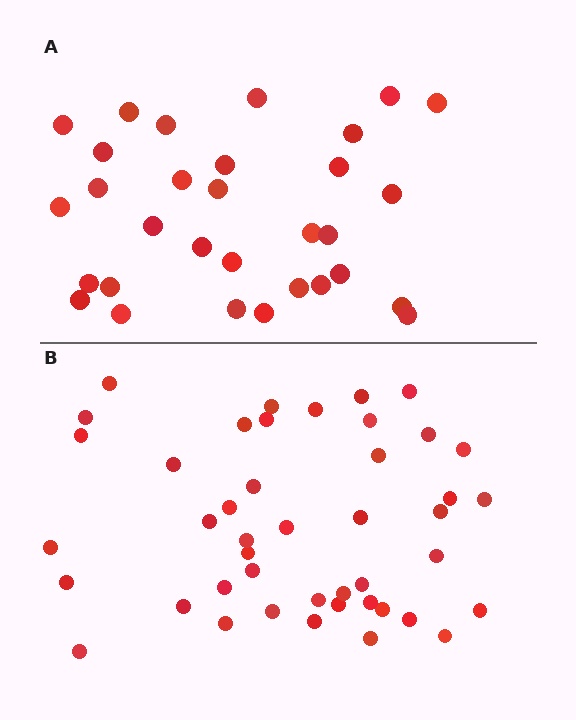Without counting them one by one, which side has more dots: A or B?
Region B (the bottom region) has more dots.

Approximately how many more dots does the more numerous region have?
Region B has approximately 15 more dots than region A.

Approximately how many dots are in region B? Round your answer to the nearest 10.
About 40 dots. (The exact count is 44, which rounds to 40.)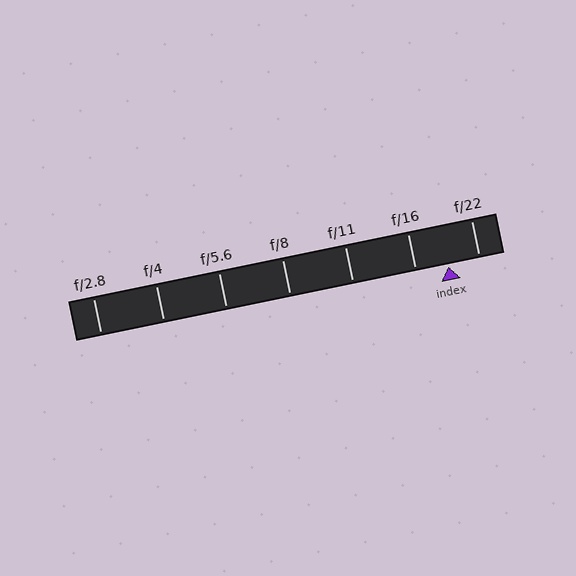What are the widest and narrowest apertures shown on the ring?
The widest aperture shown is f/2.8 and the narrowest is f/22.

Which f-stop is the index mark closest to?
The index mark is closest to f/22.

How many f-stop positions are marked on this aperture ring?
There are 7 f-stop positions marked.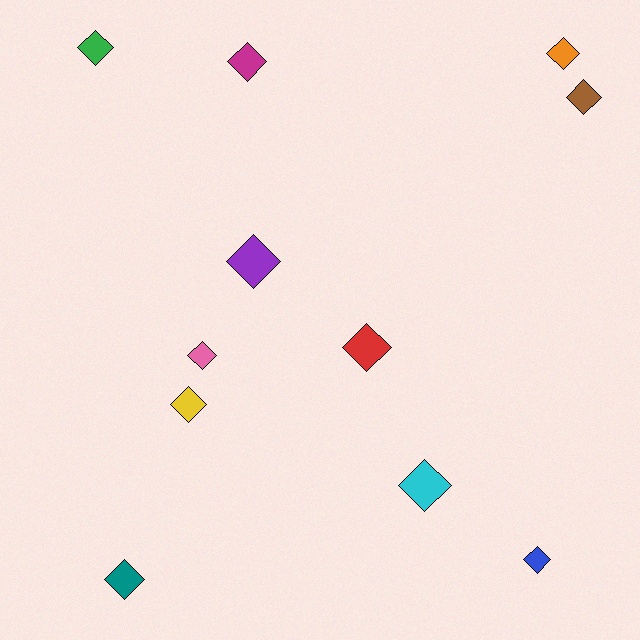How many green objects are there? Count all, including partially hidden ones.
There is 1 green object.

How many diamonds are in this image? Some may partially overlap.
There are 11 diamonds.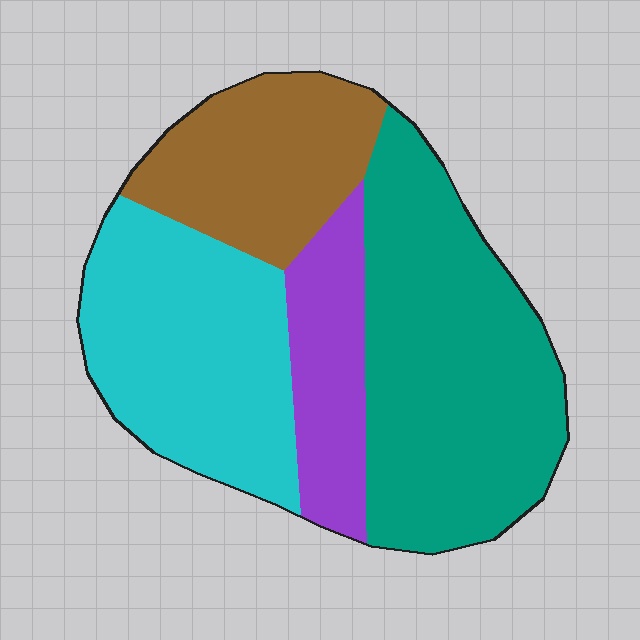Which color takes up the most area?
Teal, at roughly 40%.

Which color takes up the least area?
Purple, at roughly 15%.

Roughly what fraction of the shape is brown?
Brown takes up about one fifth (1/5) of the shape.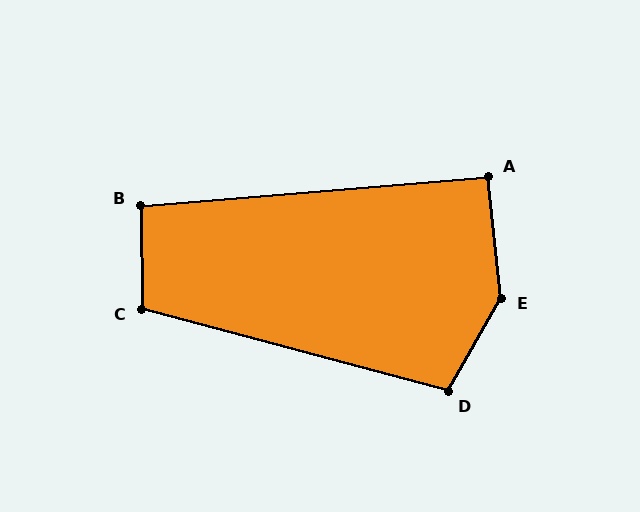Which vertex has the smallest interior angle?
A, at approximately 91 degrees.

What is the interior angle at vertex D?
Approximately 105 degrees (obtuse).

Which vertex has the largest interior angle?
E, at approximately 144 degrees.